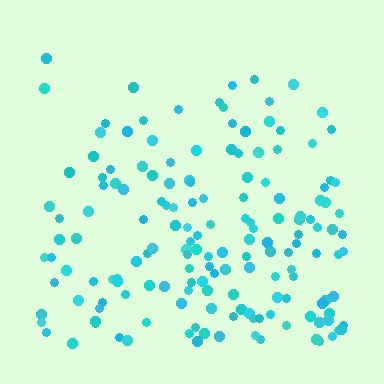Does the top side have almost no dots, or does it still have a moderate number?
Still a moderate number, just noticeably fewer than the bottom.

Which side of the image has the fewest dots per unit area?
The top.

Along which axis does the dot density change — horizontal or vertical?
Vertical.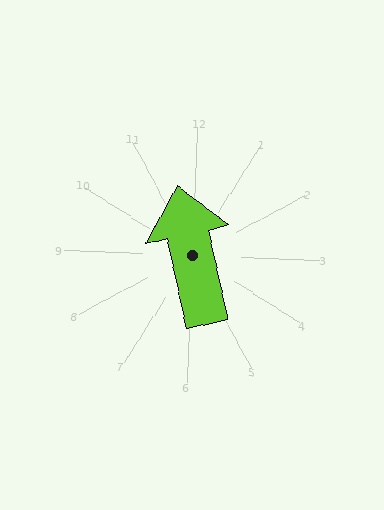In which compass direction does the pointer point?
North.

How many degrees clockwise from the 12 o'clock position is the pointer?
Approximately 346 degrees.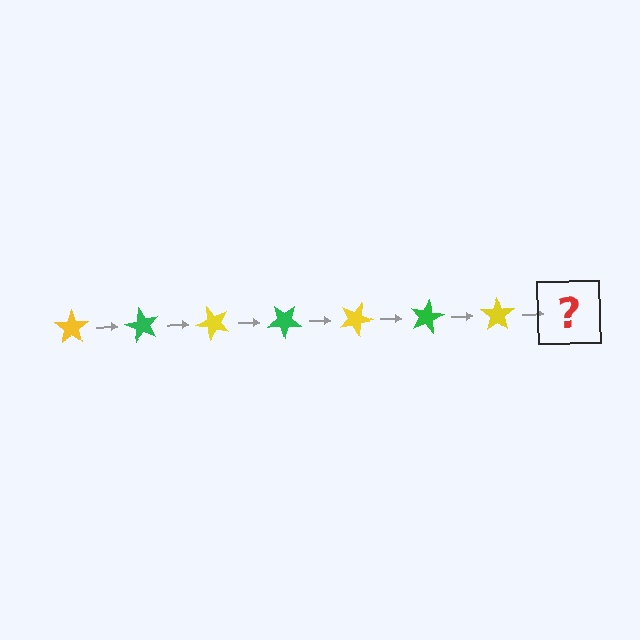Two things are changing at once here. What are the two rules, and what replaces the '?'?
The two rules are that it rotates 60 degrees each step and the color cycles through yellow and green. The '?' should be a green star, rotated 420 degrees from the start.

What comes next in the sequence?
The next element should be a green star, rotated 420 degrees from the start.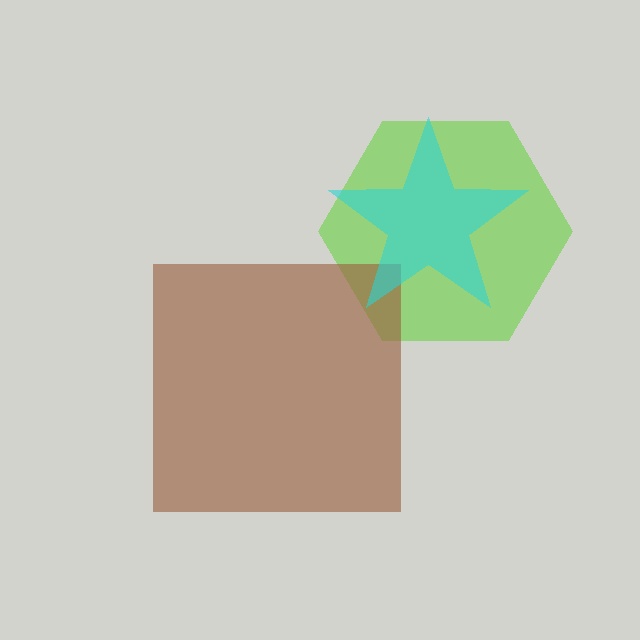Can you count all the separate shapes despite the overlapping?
Yes, there are 3 separate shapes.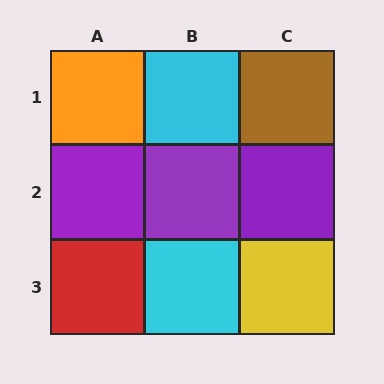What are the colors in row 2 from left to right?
Purple, purple, purple.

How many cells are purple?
3 cells are purple.